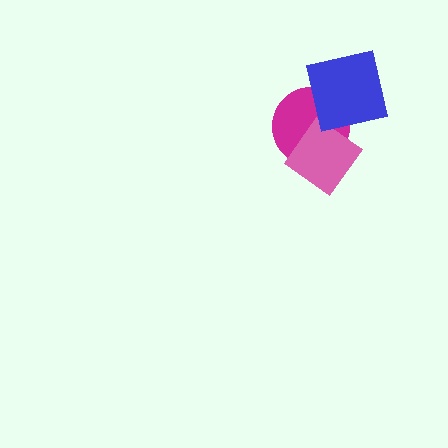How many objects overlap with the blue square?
1 object overlaps with the blue square.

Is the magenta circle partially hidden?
Yes, it is partially covered by another shape.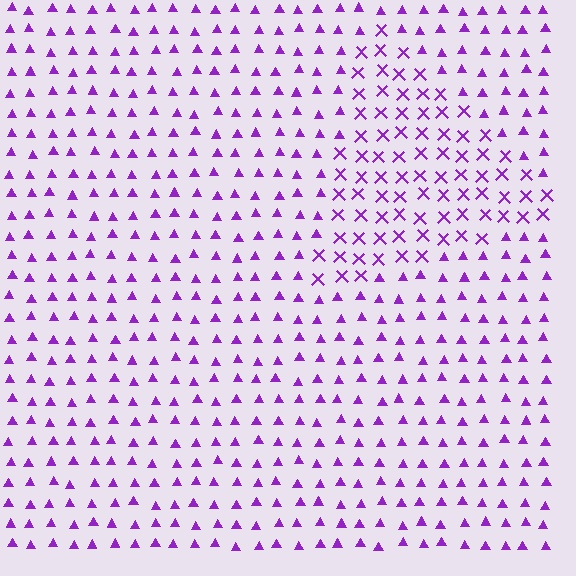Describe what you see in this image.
The image is filled with small purple elements arranged in a uniform grid. A triangle-shaped region contains X marks, while the surrounding area contains triangles. The boundary is defined purely by the change in element shape.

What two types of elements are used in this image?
The image uses X marks inside the triangle region and triangles outside it.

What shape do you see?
I see a triangle.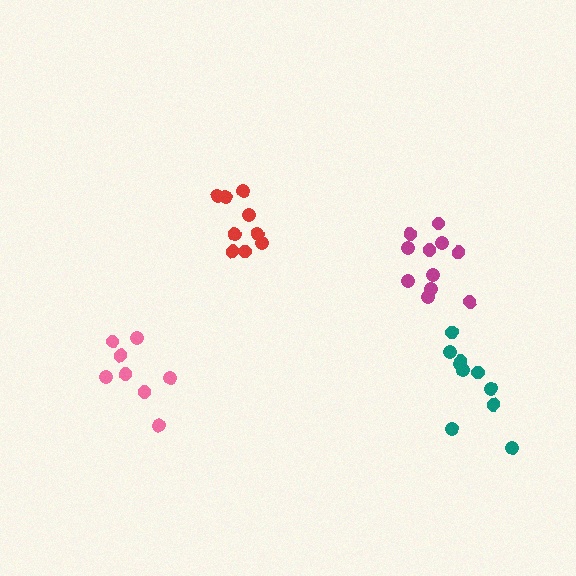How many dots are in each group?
Group 1: 9 dots, Group 2: 10 dots, Group 3: 11 dots, Group 4: 8 dots (38 total).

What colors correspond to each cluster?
The clusters are colored: red, teal, magenta, pink.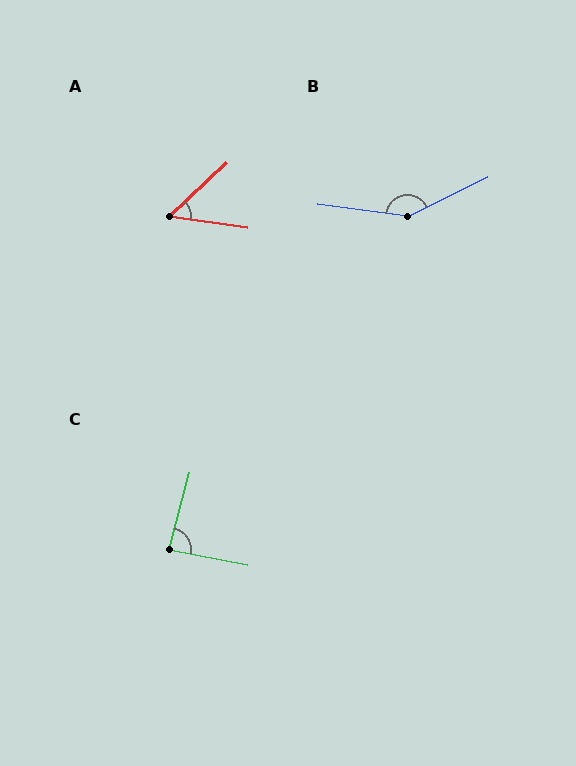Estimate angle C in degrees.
Approximately 86 degrees.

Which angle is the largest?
B, at approximately 146 degrees.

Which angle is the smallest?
A, at approximately 51 degrees.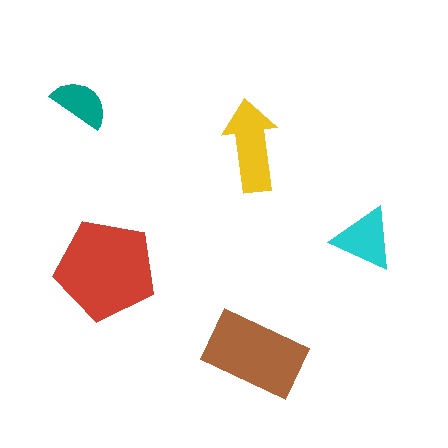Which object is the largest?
The red pentagon.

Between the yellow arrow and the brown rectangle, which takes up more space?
The brown rectangle.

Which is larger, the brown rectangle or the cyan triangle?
The brown rectangle.